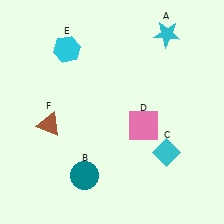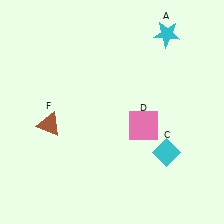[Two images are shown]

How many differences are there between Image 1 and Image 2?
There are 2 differences between the two images.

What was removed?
The teal circle (B), the cyan hexagon (E) were removed in Image 2.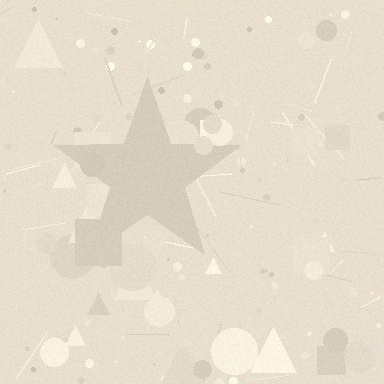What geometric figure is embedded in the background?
A star is embedded in the background.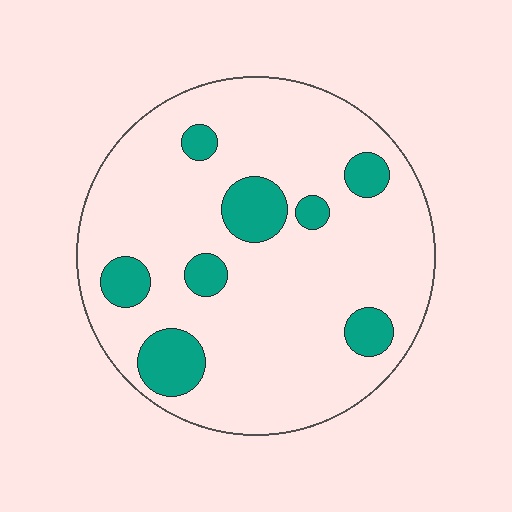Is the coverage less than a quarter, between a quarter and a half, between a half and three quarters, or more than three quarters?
Less than a quarter.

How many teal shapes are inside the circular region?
8.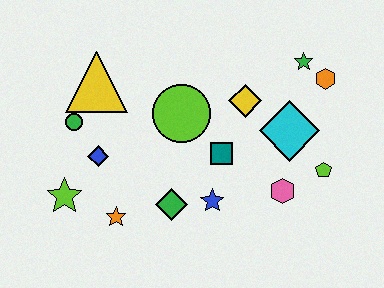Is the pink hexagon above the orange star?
Yes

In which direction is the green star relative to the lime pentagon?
The green star is above the lime pentagon.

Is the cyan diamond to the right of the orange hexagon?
No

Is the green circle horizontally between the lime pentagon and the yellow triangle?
No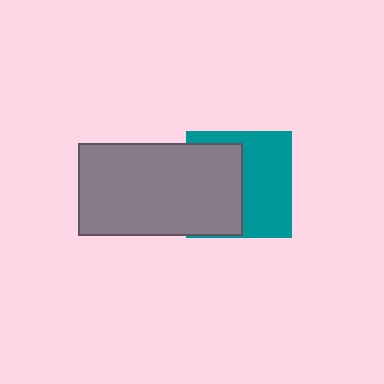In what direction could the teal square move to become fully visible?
The teal square could move right. That would shift it out from behind the gray rectangle entirely.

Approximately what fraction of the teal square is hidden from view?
Roughly 47% of the teal square is hidden behind the gray rectangle.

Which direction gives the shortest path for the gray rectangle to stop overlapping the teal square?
Moving left gives the shortest separation.